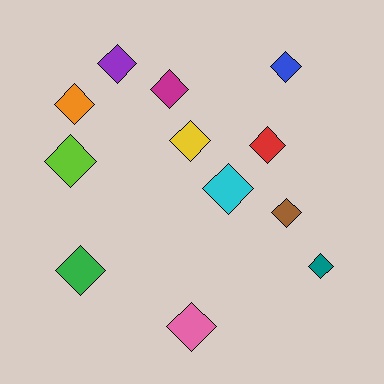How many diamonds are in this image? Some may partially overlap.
There are 12 diamonds.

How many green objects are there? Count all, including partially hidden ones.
There is 1 green object.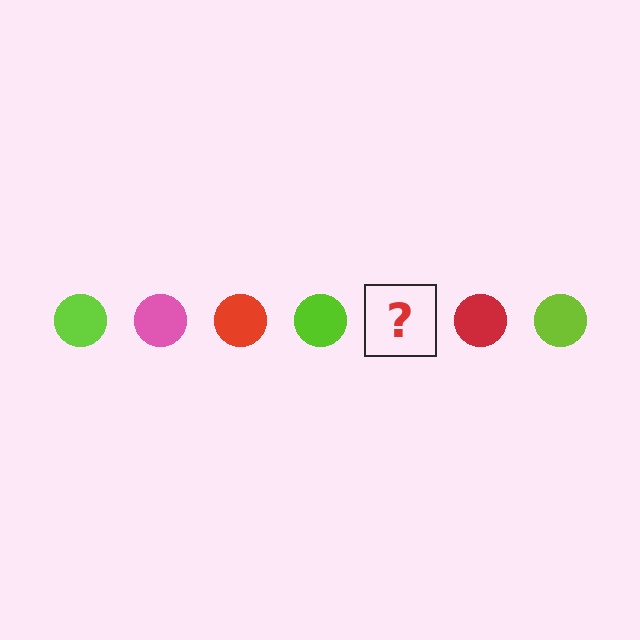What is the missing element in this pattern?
The missing element is a pink circle.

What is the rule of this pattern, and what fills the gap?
The rule is that the pattern cycles through lime, pink, red circles. The gap should be filled with a pink circle.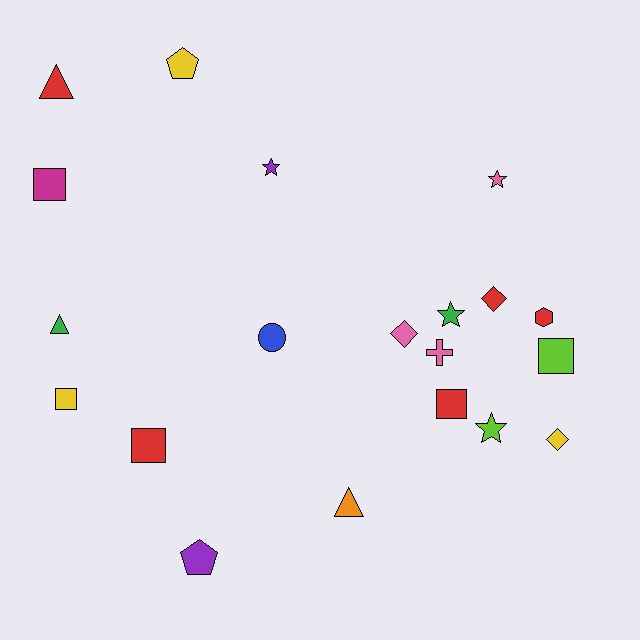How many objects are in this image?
There are 20 objects.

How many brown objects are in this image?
There are no brown objects.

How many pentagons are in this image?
There are 2 pentagons.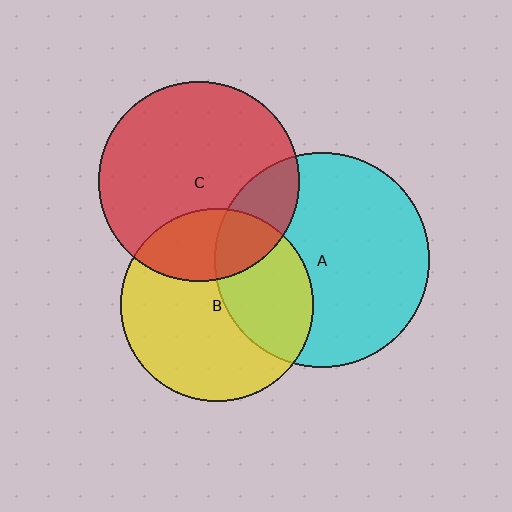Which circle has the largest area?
Circle A (cyan).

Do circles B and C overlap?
Yes.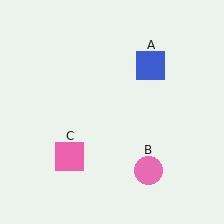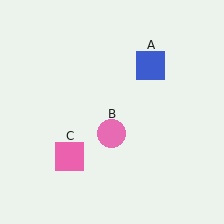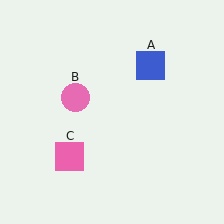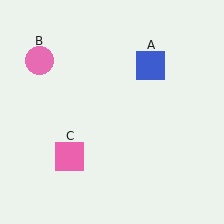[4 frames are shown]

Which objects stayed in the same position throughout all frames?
Blue square (object A) and pink square (object C) remained stationary.